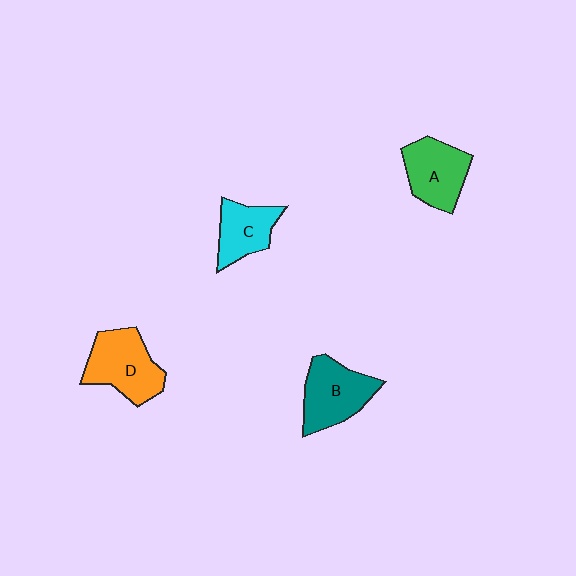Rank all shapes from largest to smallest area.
From largest to smallest: D (orange), B (teal), A (green), C (cyan).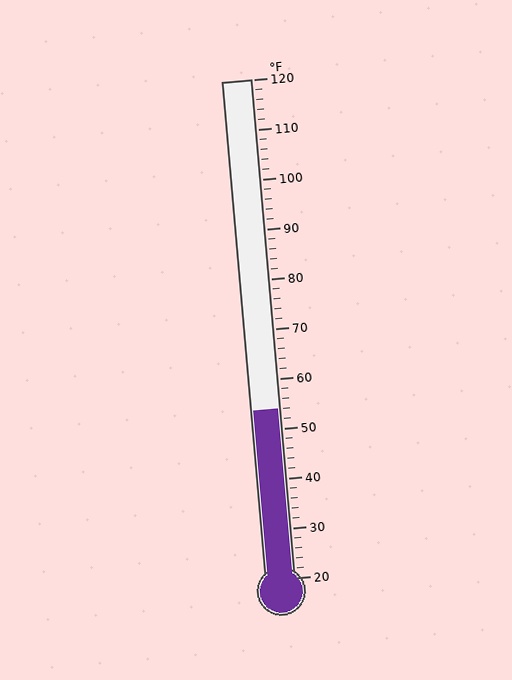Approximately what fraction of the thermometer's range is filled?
The thermometer is filled to approximately 35% of its range.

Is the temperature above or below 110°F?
The temperature is below 110°F.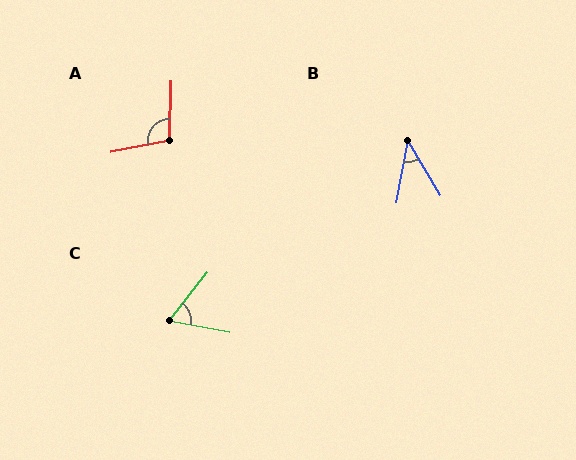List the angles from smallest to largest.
B (41°), C (62°), A (103°).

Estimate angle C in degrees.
Approximately 62 degrees.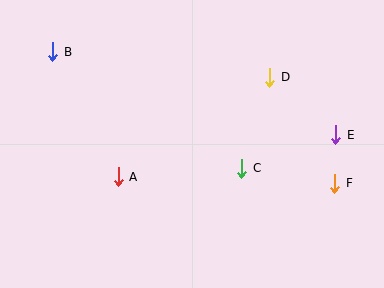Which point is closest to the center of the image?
Point C at (242, 168) is closest to the center.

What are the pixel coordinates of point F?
Point F is at (335, 183).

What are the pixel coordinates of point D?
Point D is at (270, 77).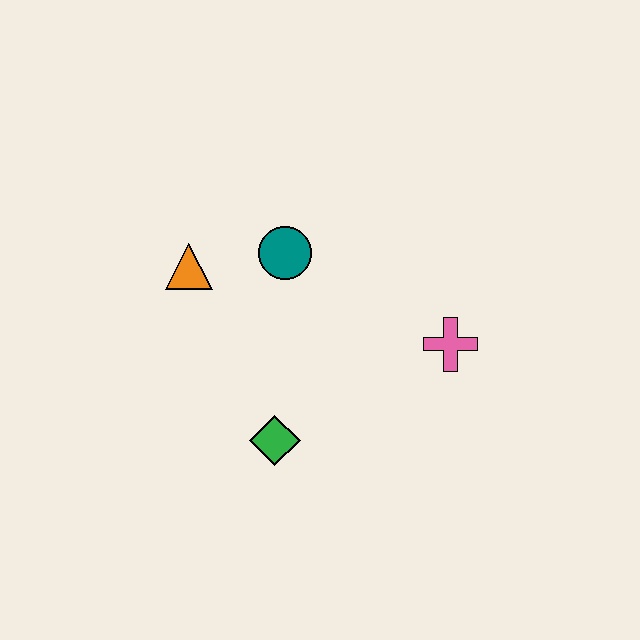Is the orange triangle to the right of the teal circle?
No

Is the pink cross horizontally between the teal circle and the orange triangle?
No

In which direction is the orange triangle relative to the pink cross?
The orange triangle is to the left of the pink cross.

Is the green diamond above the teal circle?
No